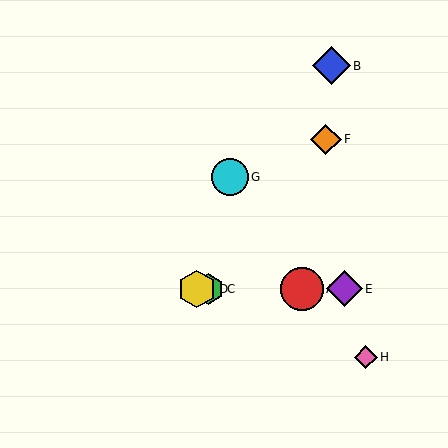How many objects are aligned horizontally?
4 objects (A, C, D, E) are aligned horizontally.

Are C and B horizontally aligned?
No, C is at y≈289 and B is at y≈66.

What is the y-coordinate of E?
Object E is at y≈289.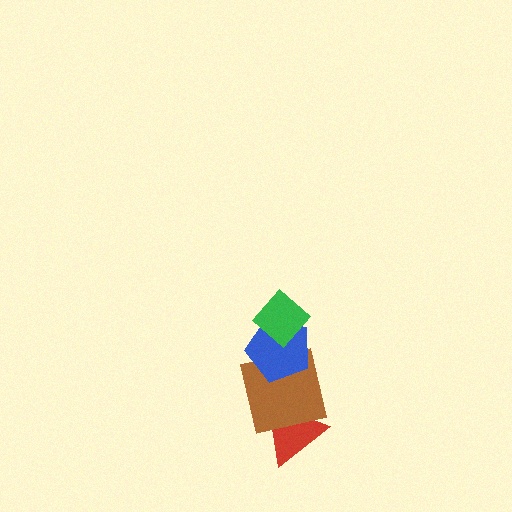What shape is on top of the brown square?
The blue pentagon is on top of the brown square.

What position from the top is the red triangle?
The red triangle is 4th from the top.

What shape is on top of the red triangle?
The brown square is on top of the red triangle.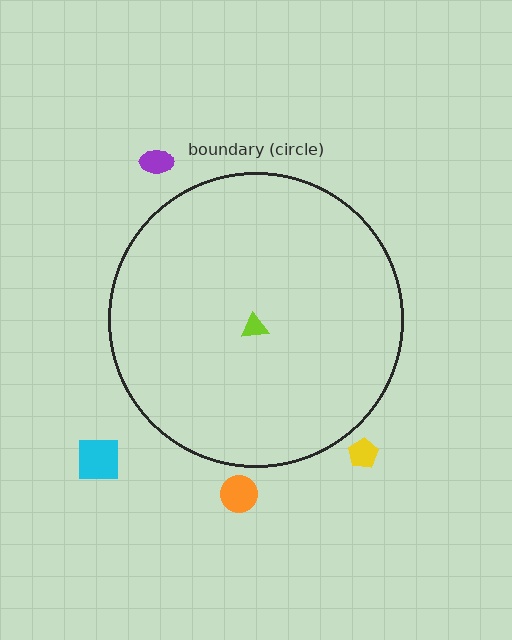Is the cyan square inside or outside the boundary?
Outside.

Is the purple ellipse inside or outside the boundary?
Outside.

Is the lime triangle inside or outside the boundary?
Inside.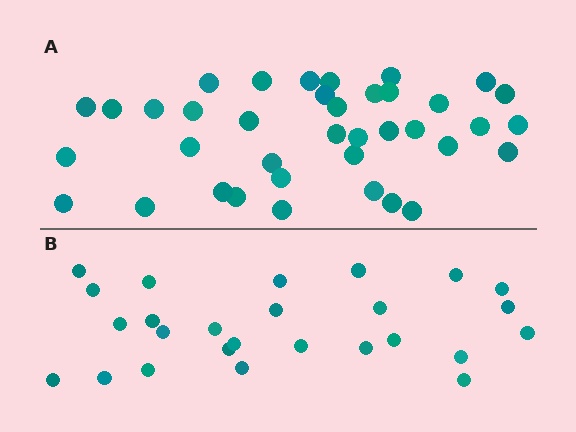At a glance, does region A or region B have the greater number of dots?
Region A (the top region) has more dots.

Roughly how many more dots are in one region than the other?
Region A has roughly 12 or so more dots than region B.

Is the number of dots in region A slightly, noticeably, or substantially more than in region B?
Region A has substantially more. The ratio is roughly 1.5 to 1.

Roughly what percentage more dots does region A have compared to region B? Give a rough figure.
About 45% more.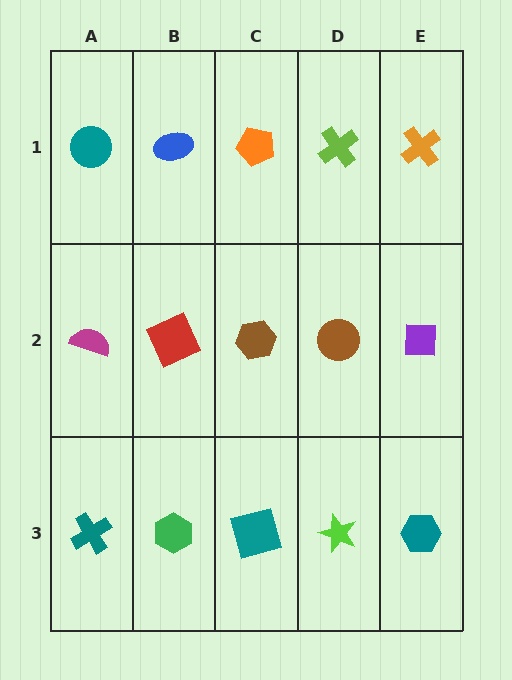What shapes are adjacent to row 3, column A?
A magenta semicircle (row 2, column A), a green hexagon (row 3, column B).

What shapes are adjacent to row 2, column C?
An orange pentagon (row 1, column C), a teal square (row 3, column C), a red square (row 2, column B), a brown circle (row 2, column D).